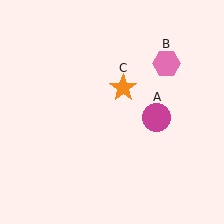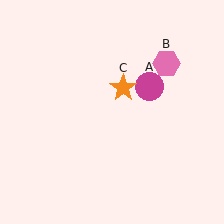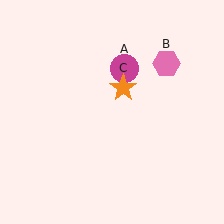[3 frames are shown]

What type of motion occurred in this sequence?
The magenta circle (object A) rotated counterclockwise around the center of the scene.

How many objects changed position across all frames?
1 object changed position: magenta circle (object A).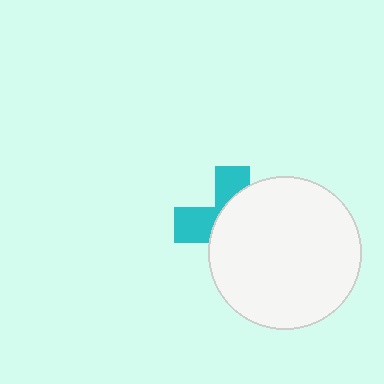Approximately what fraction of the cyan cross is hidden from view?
Roughly 64% of the cyan cross is hidden behind the white circle.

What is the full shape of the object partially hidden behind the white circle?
The partially hidden object is a cyan cross.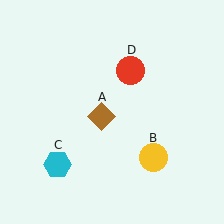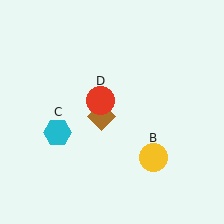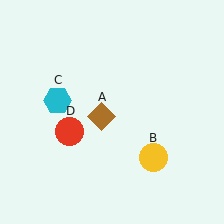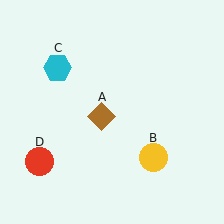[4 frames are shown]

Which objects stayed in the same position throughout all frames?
Brown diamond (object A) and yellow circle (object B) remained stationary.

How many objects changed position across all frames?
2 objects changed position: cyan hexagon (object C), red circle (object D).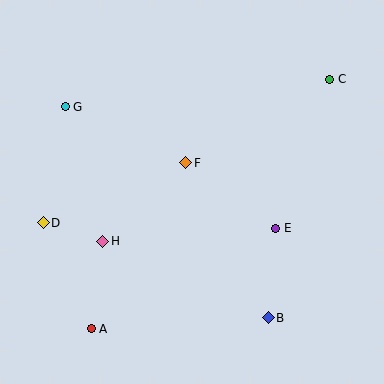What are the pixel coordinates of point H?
Point H is at (103, 241).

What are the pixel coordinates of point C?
Point C is at (330, 79).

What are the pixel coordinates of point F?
Point F is at (186, 163).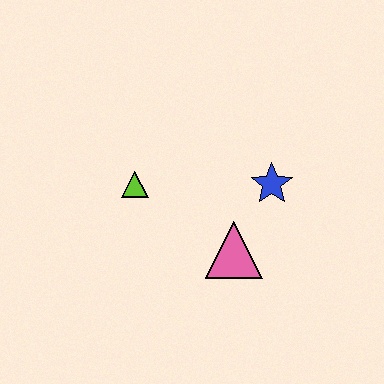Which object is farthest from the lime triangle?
The blue star is farthest from the lime triangle.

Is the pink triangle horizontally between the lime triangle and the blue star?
Yes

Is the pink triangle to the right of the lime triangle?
Yes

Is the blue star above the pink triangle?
Yes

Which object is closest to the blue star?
The pink triangle is closest to the blue star.